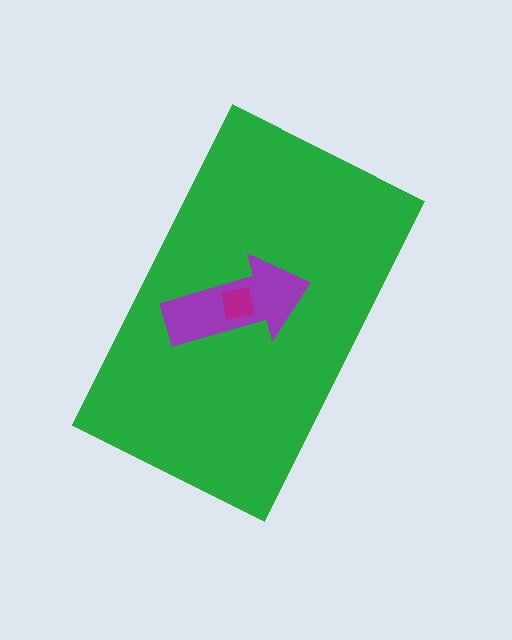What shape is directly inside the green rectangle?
The purple arrow.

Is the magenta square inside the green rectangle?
Yes.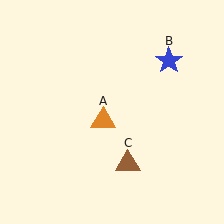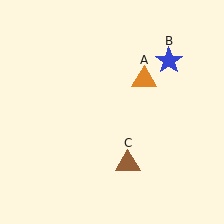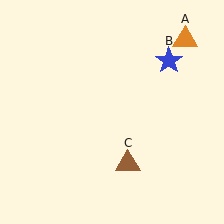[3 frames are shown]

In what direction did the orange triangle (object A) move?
The orange triangle (object A) moved up and to the right.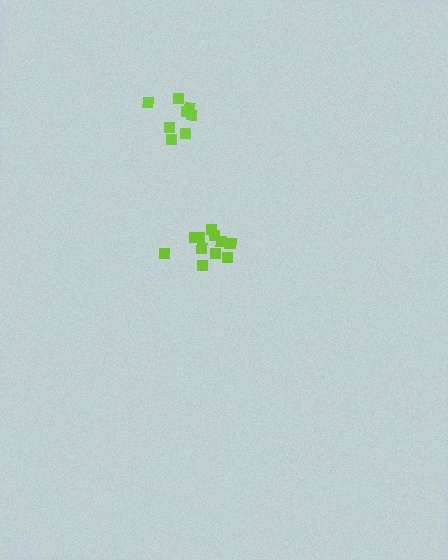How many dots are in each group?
Group 1: 11 dots, Group 2: 8 dots (19 total).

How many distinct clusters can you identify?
There are 2 distinct clusters.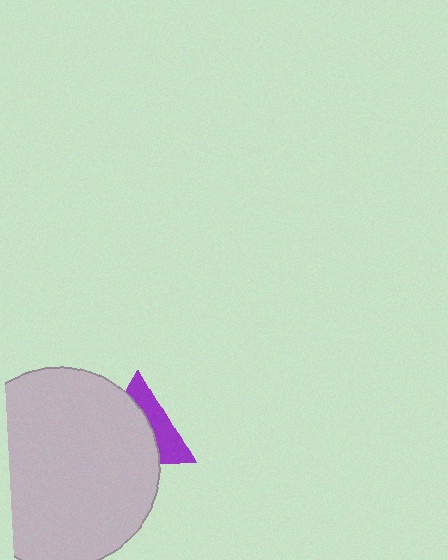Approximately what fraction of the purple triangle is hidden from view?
Roughly 60% of the purple triangle is hidden behind the light gray circle.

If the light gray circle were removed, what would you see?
You would see the complete purple triangle.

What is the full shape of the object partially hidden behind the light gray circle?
The partially hidden object is a purple triangle.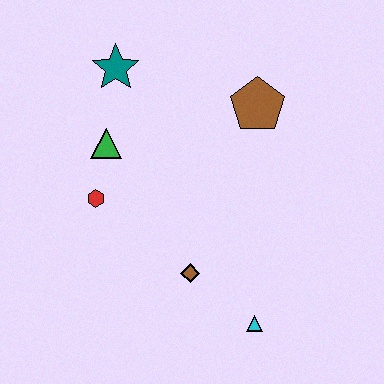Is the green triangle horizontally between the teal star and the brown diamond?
No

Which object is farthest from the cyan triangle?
The teal star is farthest from the cyan triangle.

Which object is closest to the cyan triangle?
The brown diamond is closest to the cyan triangle.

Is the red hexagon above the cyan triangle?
Yes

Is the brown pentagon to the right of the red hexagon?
Yes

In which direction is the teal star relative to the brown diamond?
The teal star is above the brown diamond.